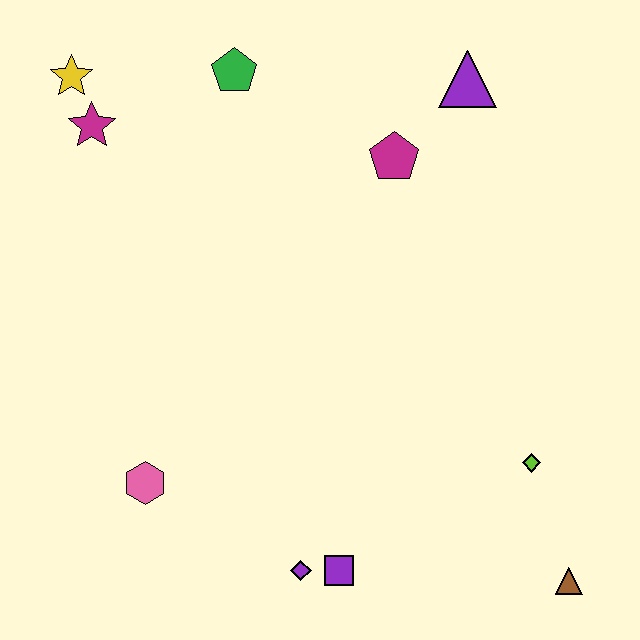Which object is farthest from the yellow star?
The brown triangle is farthest from the yellow star.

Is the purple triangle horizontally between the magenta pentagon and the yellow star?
No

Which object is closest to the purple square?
The purple diamond is closest to the purple square.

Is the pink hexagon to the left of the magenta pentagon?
Yes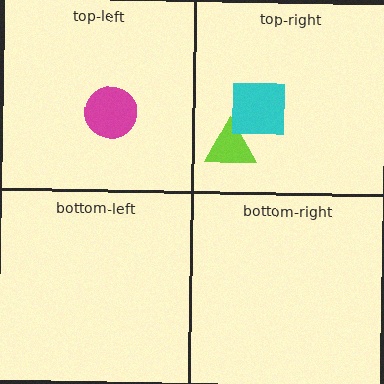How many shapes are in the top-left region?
1.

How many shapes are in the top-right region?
2.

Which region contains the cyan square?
The top-right region.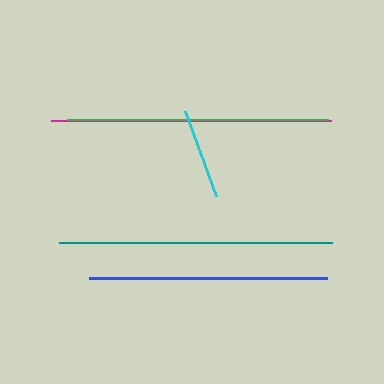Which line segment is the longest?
The magenta line is the longest at approximately 280 pixels.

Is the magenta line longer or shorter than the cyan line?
The magenta line is longer than the cyan line.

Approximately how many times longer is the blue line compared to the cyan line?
The blue line is approximately 2.6 times the length of the cyan line.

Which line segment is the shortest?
The cyan line is the shortest at approximately 90 pixels.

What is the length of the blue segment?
The blue segment is approximately 239 pixels long.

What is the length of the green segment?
The green segment is approximately 261 pixels long.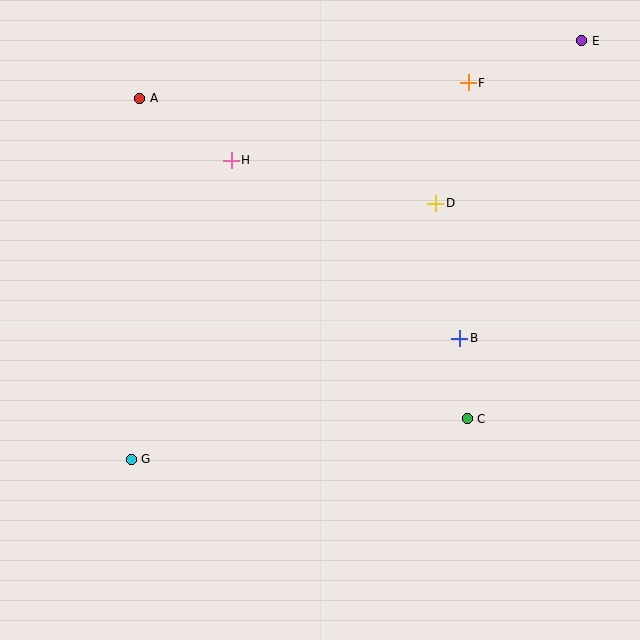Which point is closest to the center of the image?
Point B at (460, 338) is closest to the center.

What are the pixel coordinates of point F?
Point F is at (468, 83).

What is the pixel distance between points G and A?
The distance between G and A is 361 pixels.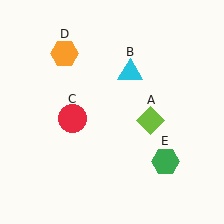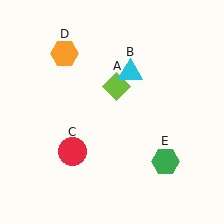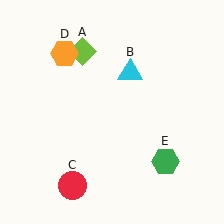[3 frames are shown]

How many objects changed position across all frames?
2 objects changed position: lime diamond (object A), red circle (object C).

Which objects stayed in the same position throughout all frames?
Cyan triangle (object B) and orange hexagon (object D) and green hexagon (object E) remained stationary.